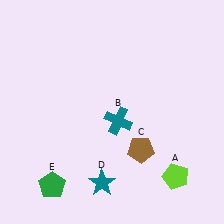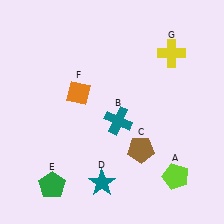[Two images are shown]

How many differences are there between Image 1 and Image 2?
There are 2 differences between the two images.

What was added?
An orange diamond (F), a yellow cross (G) were added in Image 2.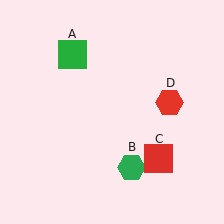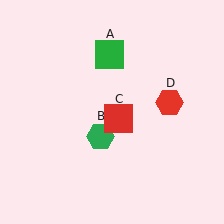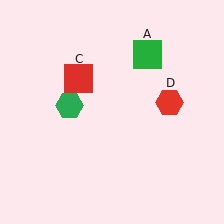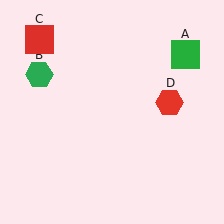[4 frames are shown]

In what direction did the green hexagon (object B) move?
The green hexagon (object B) moved up and to the left.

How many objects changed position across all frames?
3 objects changed position: green square (object A), green hexagon (object B), red square (object C).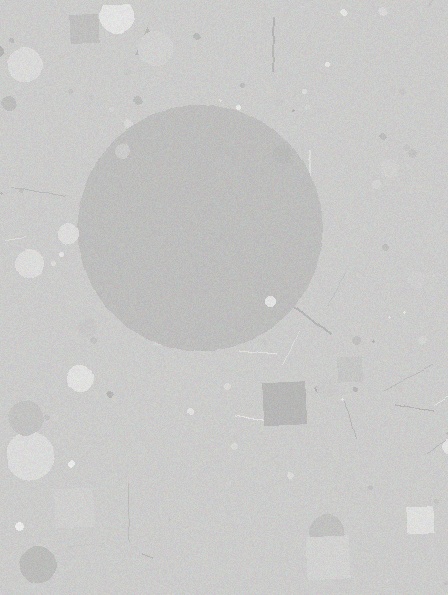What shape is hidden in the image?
A circle is hidden in the image.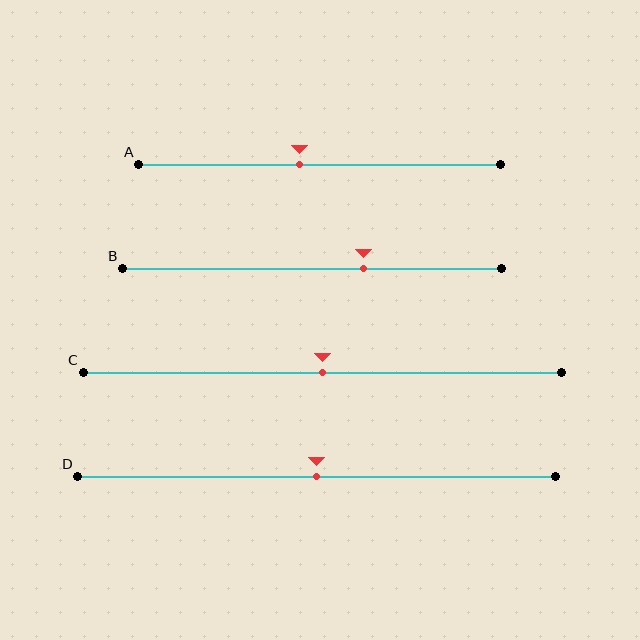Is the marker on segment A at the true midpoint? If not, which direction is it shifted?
No, the marker on segment A is shifted to the left by about 6% of the segment length.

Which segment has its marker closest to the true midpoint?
Segment C has its marker closest to the true midpoint.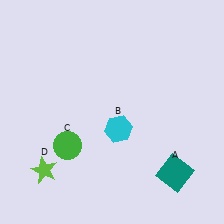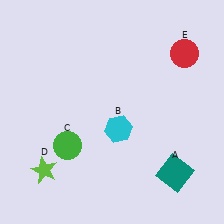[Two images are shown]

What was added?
A red circle (E) was added in Image 2.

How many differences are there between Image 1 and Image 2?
There is 1 difference between the two images.